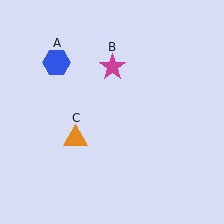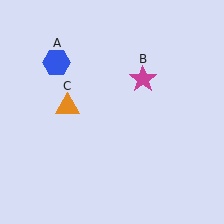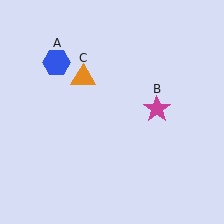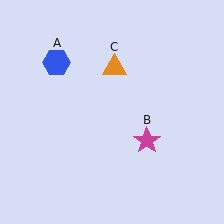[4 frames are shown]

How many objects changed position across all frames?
2 objects changed position: magenta star (object B), orange triangle (object C).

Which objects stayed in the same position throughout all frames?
Blue hexagon (object A) remained stationary.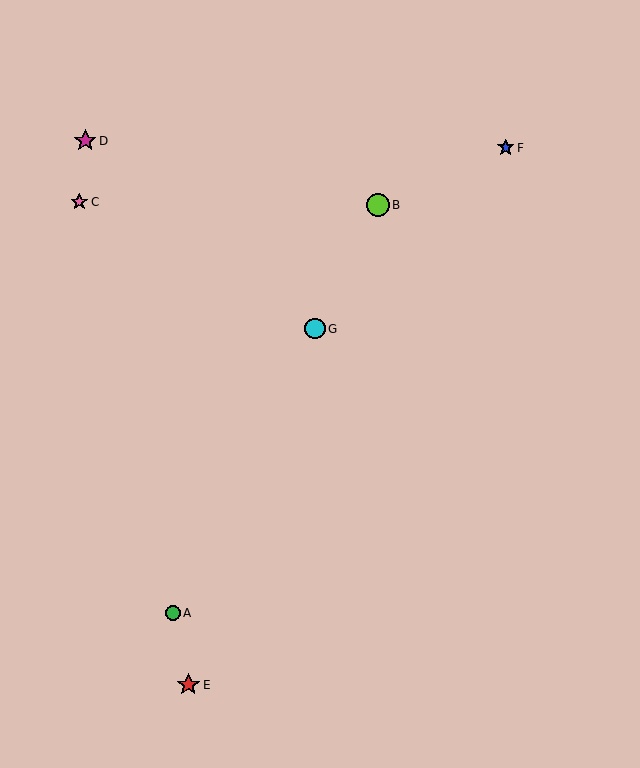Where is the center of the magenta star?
The center of the magenta star is at (85, 141).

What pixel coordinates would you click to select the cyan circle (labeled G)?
Click at (315, 329) to select the cyan circle G.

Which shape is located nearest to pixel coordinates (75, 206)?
The pink star (labeled C) at (79, 202) is nearest to that location.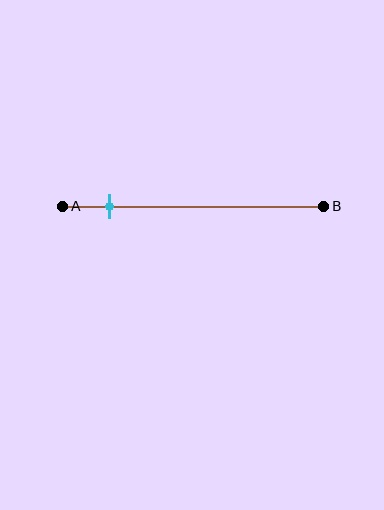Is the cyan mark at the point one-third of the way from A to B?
No, the mark is at about 20% from A, not at the 33% one-third point.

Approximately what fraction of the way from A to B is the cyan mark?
The cyan mark is approximately 20% of the way from A to B.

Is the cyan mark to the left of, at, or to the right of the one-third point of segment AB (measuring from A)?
The cyan mark is to the left of the one-third point of segment AB.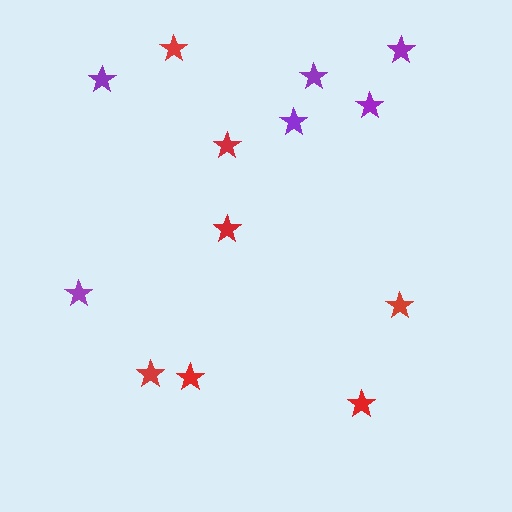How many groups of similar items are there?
There are 2 groups: one group of purple stars (6) and one group of red stars (7).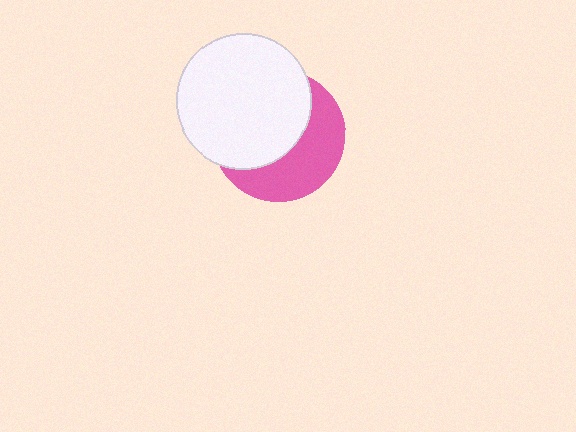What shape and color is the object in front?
The object in front is a white circle.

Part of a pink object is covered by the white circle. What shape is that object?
It is a circle.